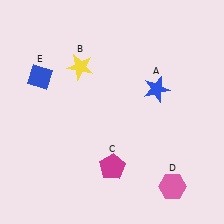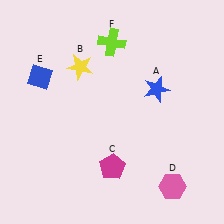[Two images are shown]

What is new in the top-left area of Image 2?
A lime cross (F) was added in the top-left area of Image 2.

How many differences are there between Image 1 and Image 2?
There is 1 difference between the two images.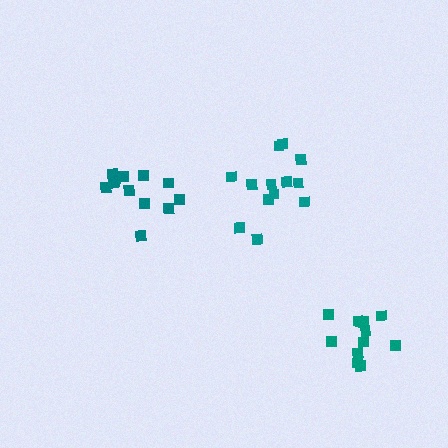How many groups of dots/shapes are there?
There are 3 groups.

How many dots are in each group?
Group 1: 13 dots, Group 2: 13 dots, Group 3: 13 dots (39 total).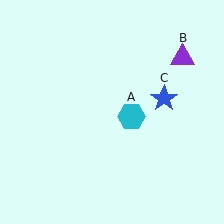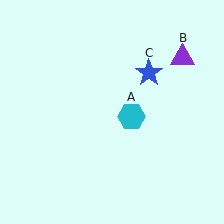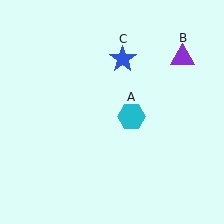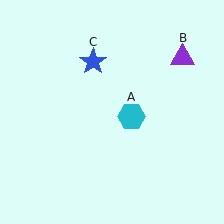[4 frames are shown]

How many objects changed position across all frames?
1 object changed position: blue star (object C).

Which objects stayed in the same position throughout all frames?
Cyan hexagon (object A) and purple triangle (object B) remained stationary.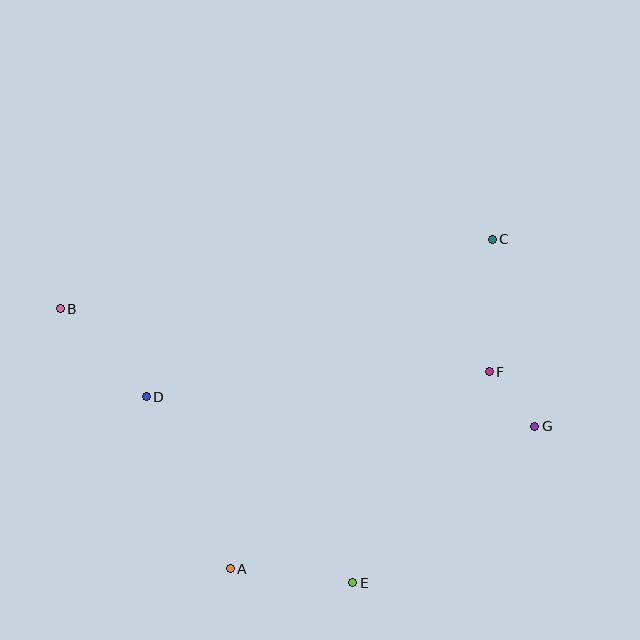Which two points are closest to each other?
Points F and G are closest to each other.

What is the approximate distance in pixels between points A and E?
The distance between A and E is approximately 123 pixels.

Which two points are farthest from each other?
Points B and G are farthest from each other.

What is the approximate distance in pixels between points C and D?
The distance between C and D is approximately 380 pixels.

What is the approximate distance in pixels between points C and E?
The distance between C and E is approximately 371 pixels.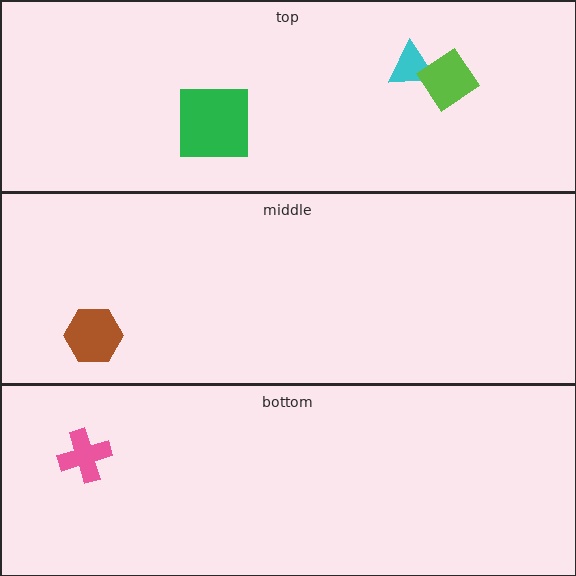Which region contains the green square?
The top region.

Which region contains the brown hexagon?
The middle region.